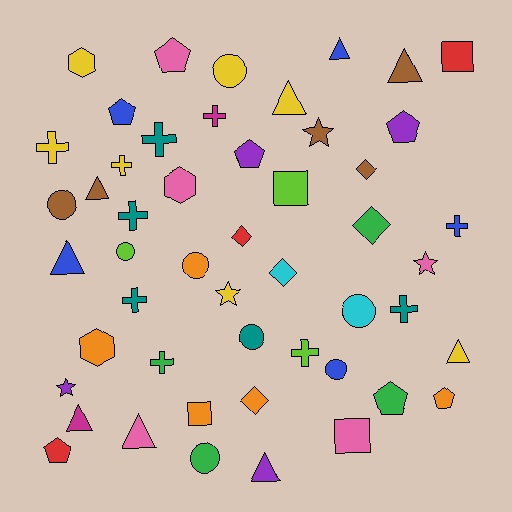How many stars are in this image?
There are 4 stars.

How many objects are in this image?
There are 50 objects.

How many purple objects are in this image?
There are 4 purple objects.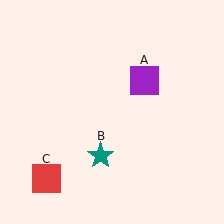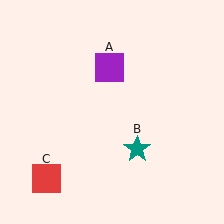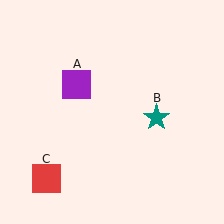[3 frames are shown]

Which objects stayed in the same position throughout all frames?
Red square (object C) remained stationary.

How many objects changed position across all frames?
2 objects changed position: purple square (object A), teal star (object B).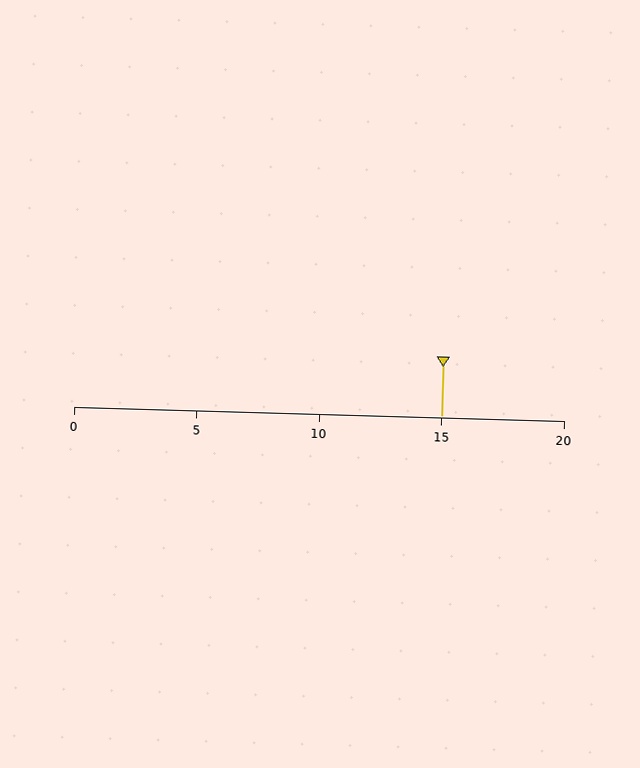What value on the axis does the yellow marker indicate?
The marker indicates approximately 15.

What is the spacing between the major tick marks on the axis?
The major ticks are spaced 5 apart.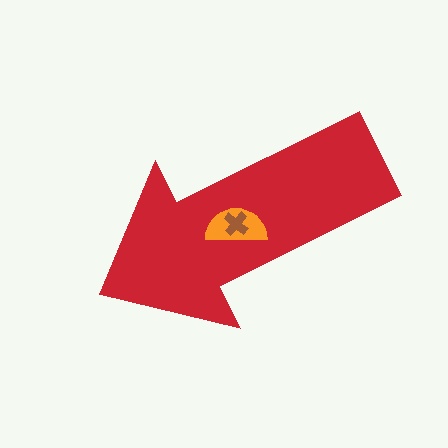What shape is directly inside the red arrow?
The orange semicircle.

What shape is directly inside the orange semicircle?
The brown cross.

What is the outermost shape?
The red arrow.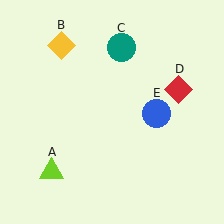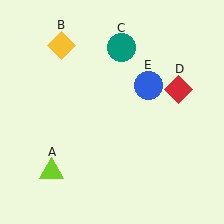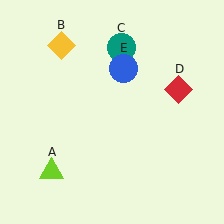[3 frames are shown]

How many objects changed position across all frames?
1 object changed position: blue circle (object E).